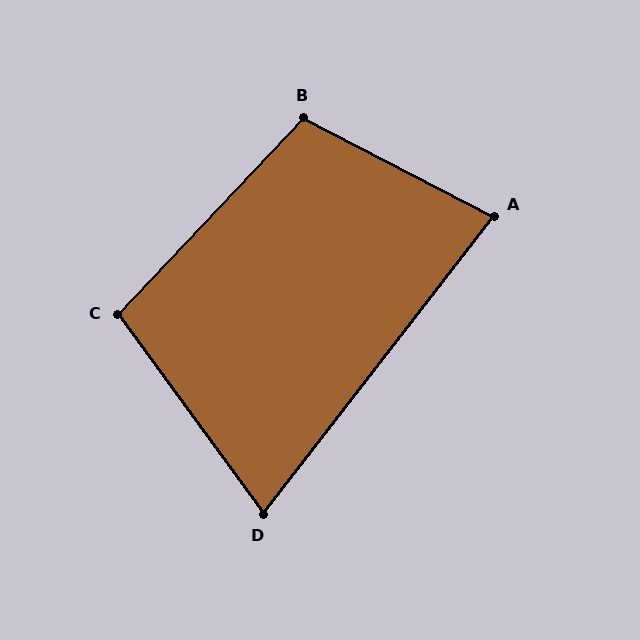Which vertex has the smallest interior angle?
D, at approximately 74 degrees.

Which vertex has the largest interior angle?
B, at approximately 106 degrees.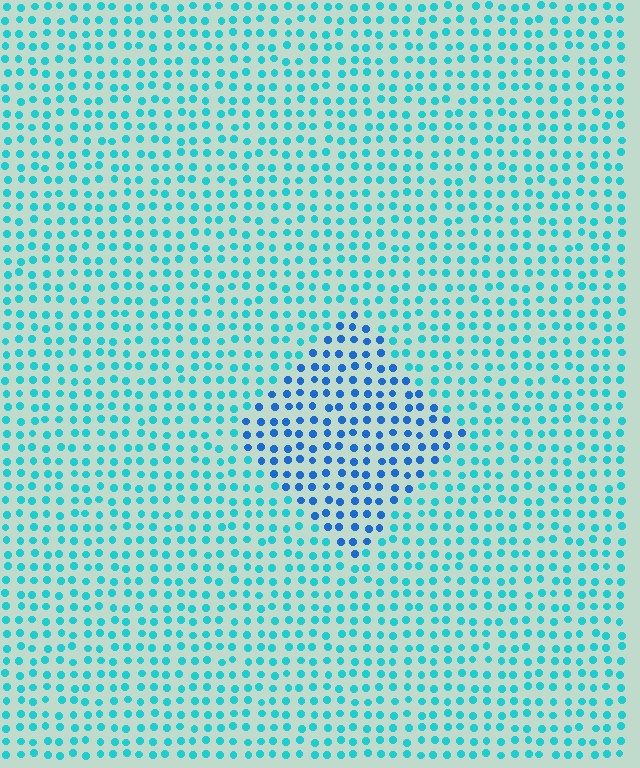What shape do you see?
I see a diamond.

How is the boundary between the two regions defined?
The boundary is defined purely by a slight shift in hue (about 33 degrees). Spacing, size, and orientation are identical on both sides.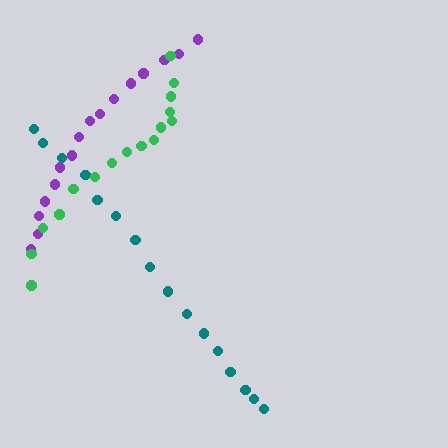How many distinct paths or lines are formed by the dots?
There are 3 distinct paths.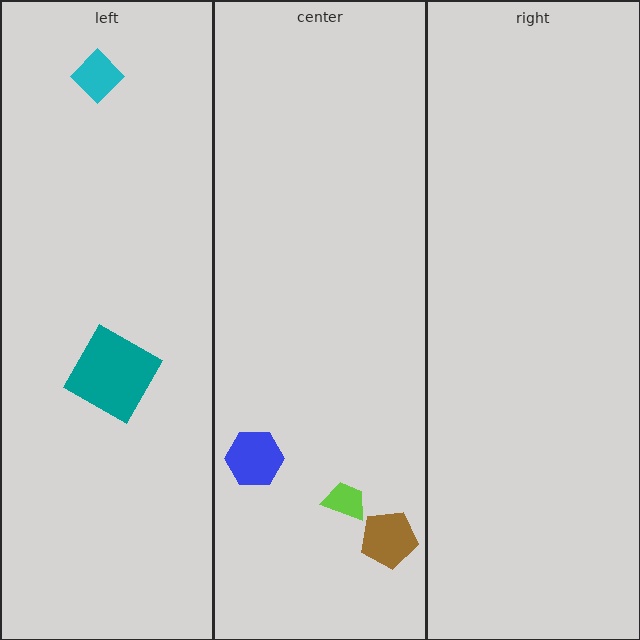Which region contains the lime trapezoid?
The center region.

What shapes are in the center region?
The blue hexagon, the lime trapezoid, the brown pentagon.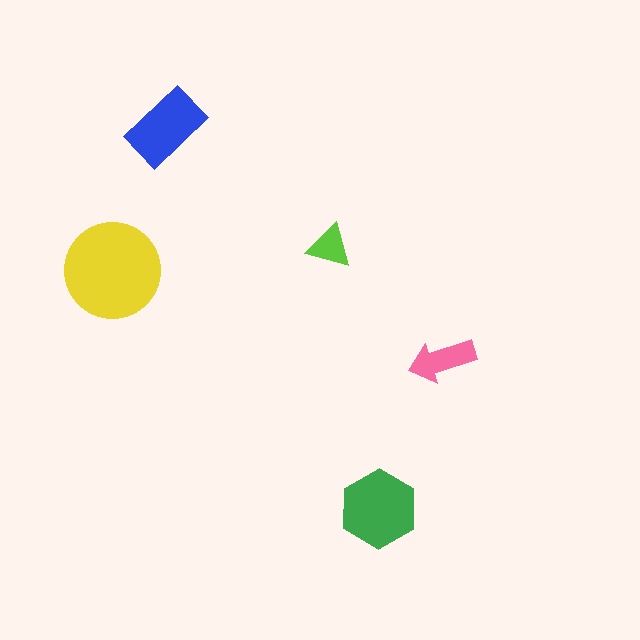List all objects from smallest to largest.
The lime triangle, the pink arrow, the blue rectangle, the green hexagon, the yellow circle.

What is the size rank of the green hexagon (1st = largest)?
2nd.